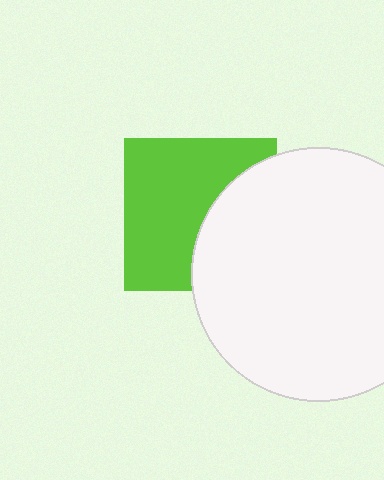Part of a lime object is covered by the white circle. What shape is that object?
It is a square.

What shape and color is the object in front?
The object in front is a white circle.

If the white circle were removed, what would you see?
You would see the complete lime square.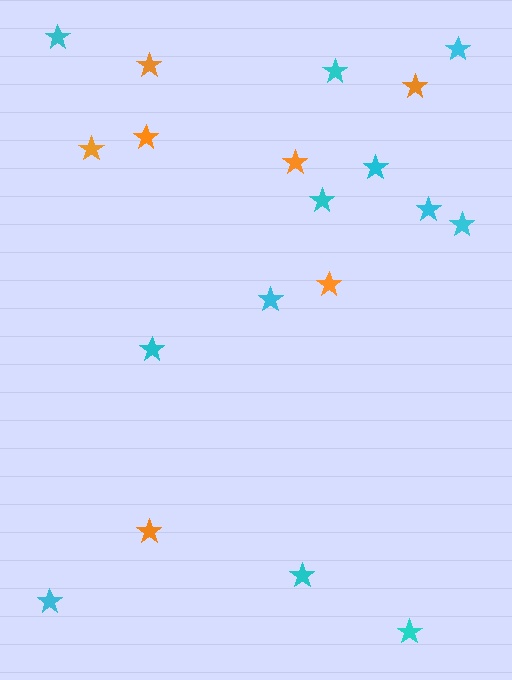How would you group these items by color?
There are 2 groups: one group of orange stars (7) and one group of cyan stars (12).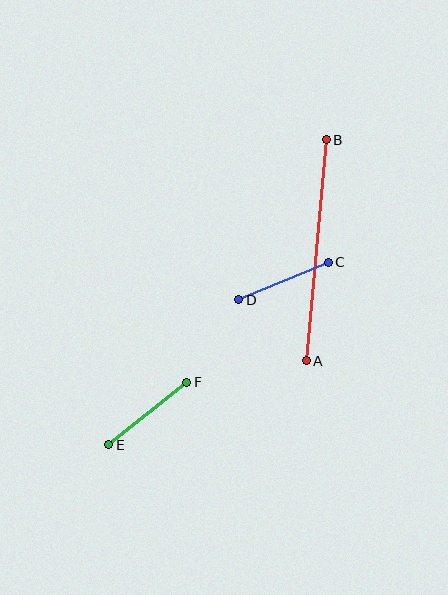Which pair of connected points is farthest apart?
Points A and B are farthest apart.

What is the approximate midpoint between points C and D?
The midpoint is at approximately (283, 281) pixels.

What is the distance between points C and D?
The distance is approximately 97 pixels.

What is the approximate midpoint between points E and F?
The midpoint is at approximately (148, 413) pixels.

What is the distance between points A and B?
The distance is approximately 222 pixels.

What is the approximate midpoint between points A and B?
The midpoint is at approximately (316, 250) pixels.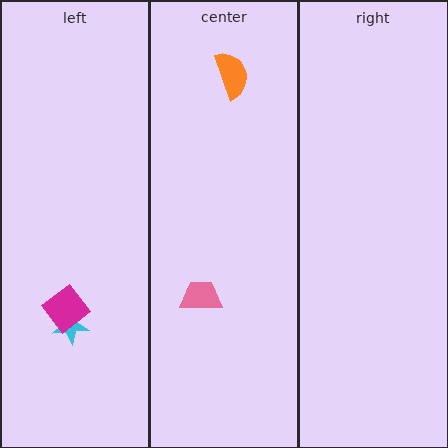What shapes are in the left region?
The cyan star, the magenta diamond.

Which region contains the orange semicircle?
The center region.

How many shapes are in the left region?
2.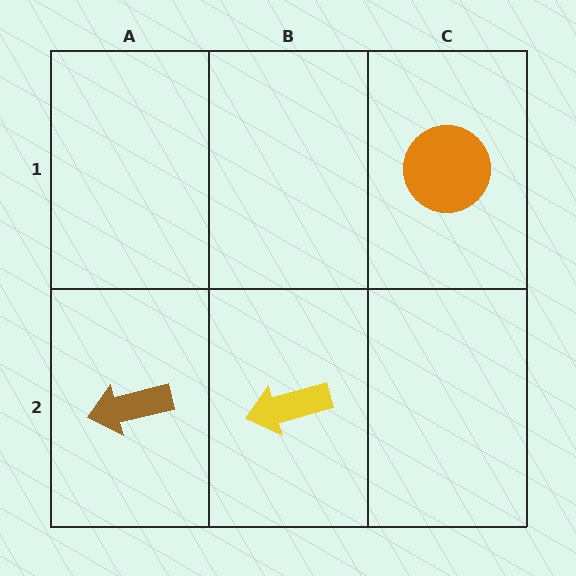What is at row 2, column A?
A brown arrow.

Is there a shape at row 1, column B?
No, that cell is empty.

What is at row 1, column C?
An orange circle.